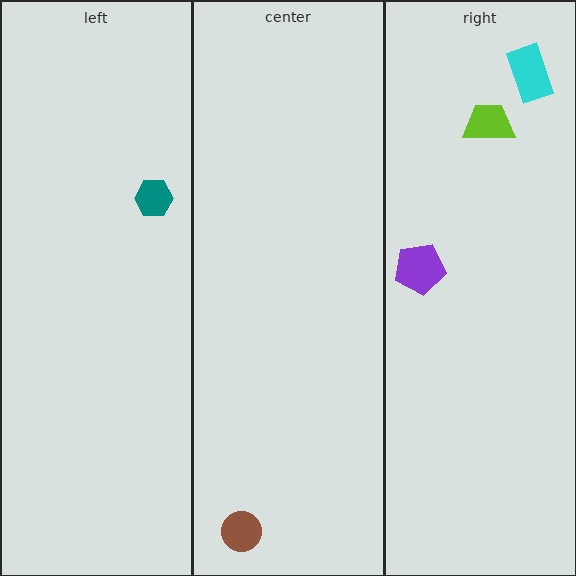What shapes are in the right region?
The purple pentagon, the lime trapezoid, the cyan rectangle.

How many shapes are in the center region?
1.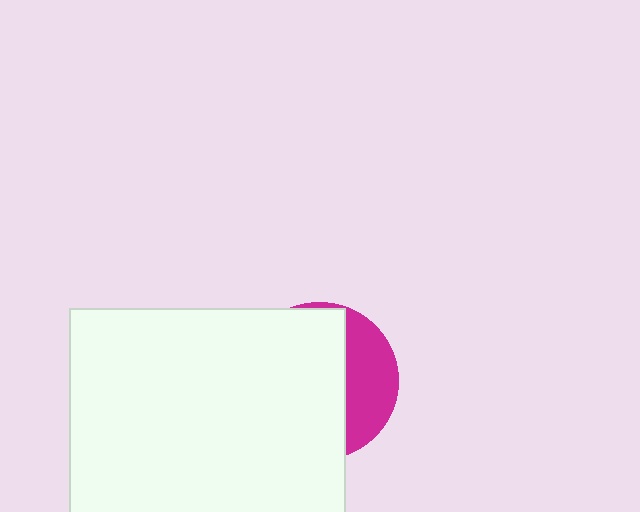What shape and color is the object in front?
The object in front is a white rectangle.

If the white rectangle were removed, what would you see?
You would see the complete magenta circle.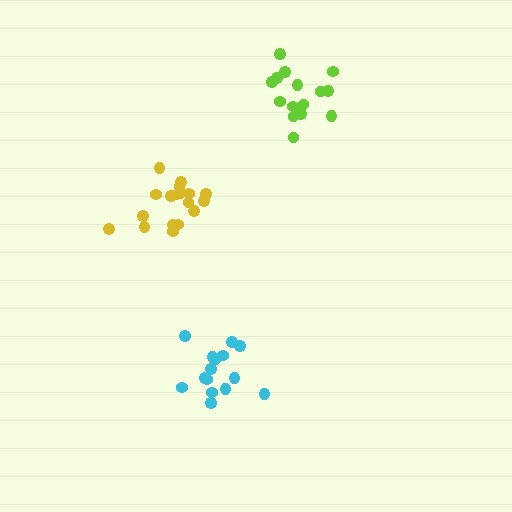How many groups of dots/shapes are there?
There are 3 groups.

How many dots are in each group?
Group 1: 18 dots, Group 2: 15 dots, Group 3: 15 dots (48 total).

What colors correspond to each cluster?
The clusters are colored: yellow, lime, cyan.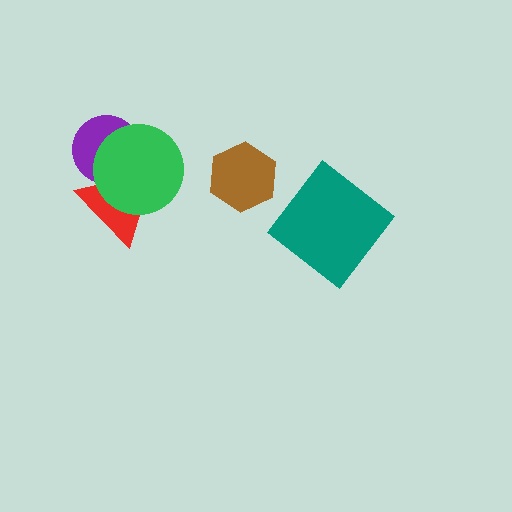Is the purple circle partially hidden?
Yes, it is partially covered by another shape.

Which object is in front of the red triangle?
The green circle is in front of the red triangle.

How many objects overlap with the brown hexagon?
0 objects overlap with the brown hexagon.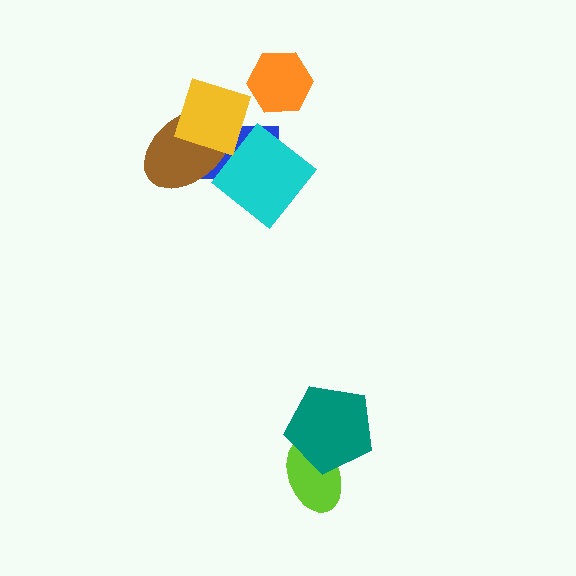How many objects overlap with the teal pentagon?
1 object overlaps with the teal pentagon.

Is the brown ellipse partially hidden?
Yes, it is partially covered by another shape.